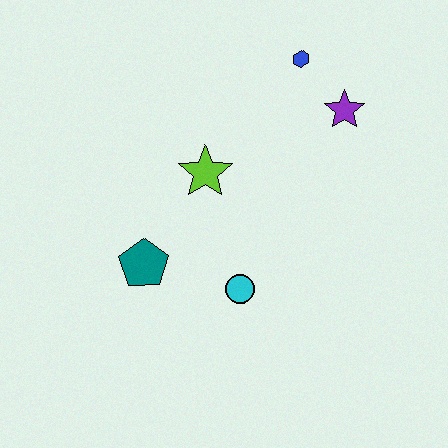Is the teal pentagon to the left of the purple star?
Yes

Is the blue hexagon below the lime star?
No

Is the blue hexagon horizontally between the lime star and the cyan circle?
No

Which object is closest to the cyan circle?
The teal pentagon is closest to the cyan circle.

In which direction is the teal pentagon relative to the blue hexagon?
The teal pentagon is below the blue hexagon.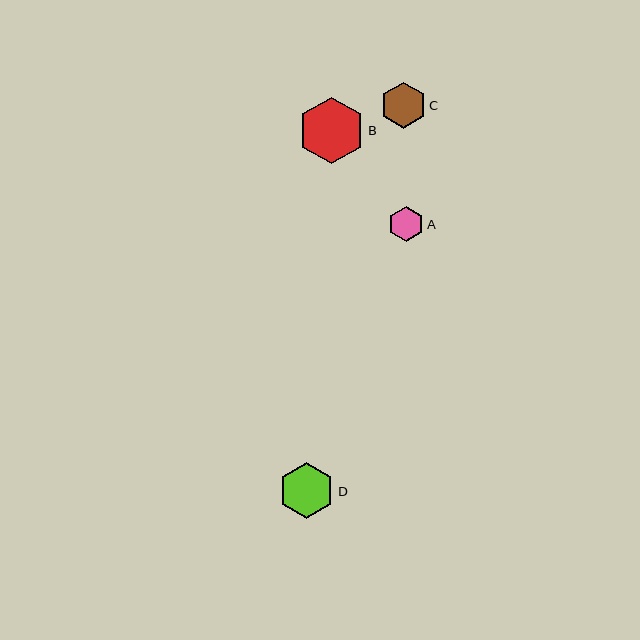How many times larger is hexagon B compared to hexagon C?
Hexagon B is approximately 1.4 times the size of hexagon C.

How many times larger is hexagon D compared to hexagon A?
Hexagon D is approximately 1.6 times the size of hexagon A.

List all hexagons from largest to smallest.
From largest to smallest: B, D, C, A.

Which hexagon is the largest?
Hexagon B is the largest with a size of approximately 67 pixels.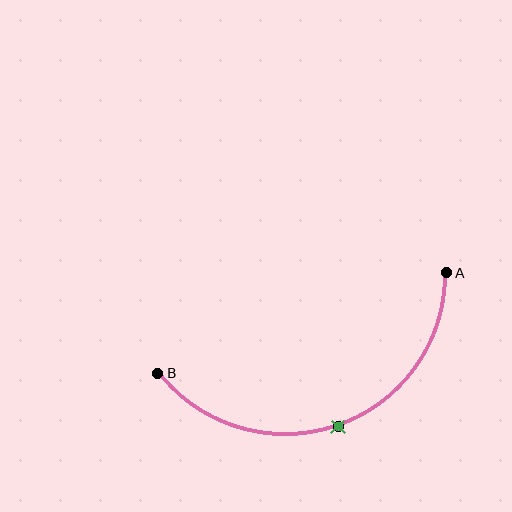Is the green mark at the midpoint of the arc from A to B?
Yes. The green mark lies on the arc at equal arc-length from both A and B — it is the arc midpoint.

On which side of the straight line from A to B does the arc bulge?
The arc bulges below the straight line connecting A and B.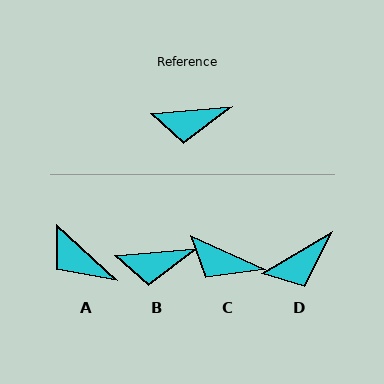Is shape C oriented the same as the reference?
No, it is off by about 29 degrees.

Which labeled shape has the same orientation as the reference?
B.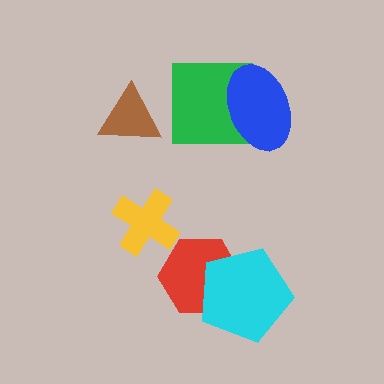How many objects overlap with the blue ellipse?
1 object overlaps with the blue ellipse.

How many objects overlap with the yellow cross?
0 objects overlap with the yellow cross.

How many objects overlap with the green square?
1 object overlaps with the green square.